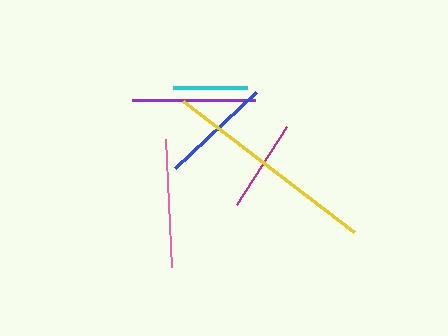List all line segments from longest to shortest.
From longest to shortest: yellow, pink, purple, blue, magenta, cyan.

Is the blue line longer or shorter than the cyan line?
The blue line is longer than the cyan line.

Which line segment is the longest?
The yellow line is the longest at approximately 215 pixels.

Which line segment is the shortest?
The cyan line is the shortest at approximately 74 pixels.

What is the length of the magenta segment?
The magenta segment is approximately 93 pixels long.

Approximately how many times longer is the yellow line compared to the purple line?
The yellow line is approximately 1.8 times the length of the purple line.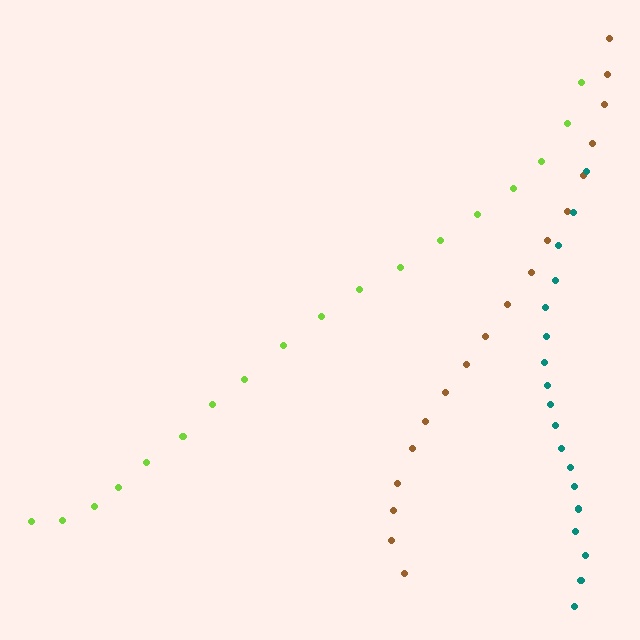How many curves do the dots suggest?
There are 3 distinct paths.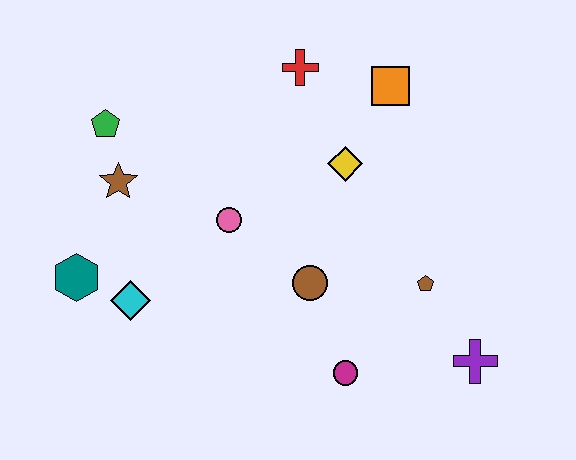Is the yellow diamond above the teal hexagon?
Yes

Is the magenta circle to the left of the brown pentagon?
Yes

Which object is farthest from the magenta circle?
The green pentagon is farthest from the magenta circle.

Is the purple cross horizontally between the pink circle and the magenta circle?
No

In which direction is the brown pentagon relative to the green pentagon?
The brown pentagon is to the right of the green pentagon.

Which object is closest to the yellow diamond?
The orange square is closest to the yellow diamond.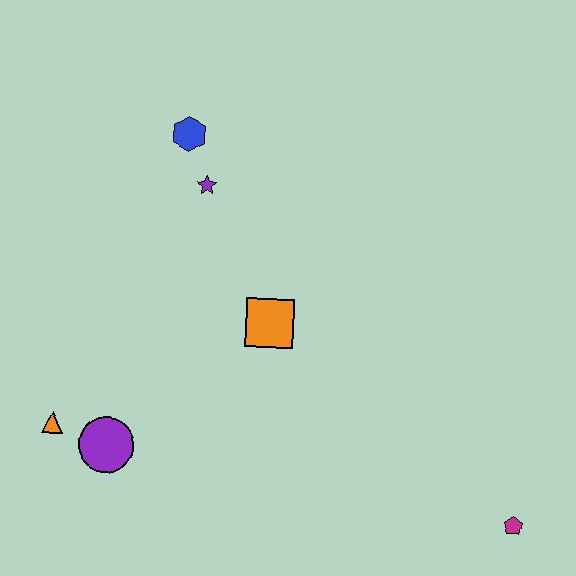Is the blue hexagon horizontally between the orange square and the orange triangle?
Yes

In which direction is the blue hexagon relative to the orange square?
The blue hexagon is above the orange square.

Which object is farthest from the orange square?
The magenta pentagon is farthest from the orange square.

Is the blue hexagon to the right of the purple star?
No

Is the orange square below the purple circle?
No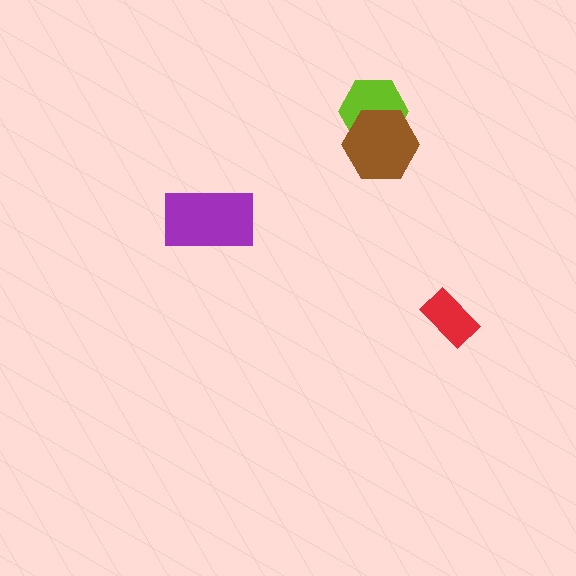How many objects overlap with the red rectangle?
0 objects overlap with the red rectangle.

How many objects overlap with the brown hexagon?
1 object overlaps with the brown hexagon.